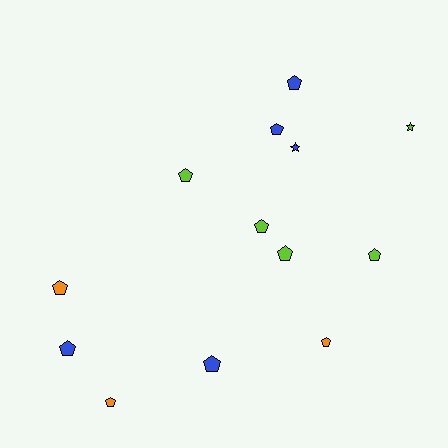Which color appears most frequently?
Lime, with 5 objects.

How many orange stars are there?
There are no orange stars.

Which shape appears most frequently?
Pentagon, with 11 objects.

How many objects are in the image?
There are 13 objects.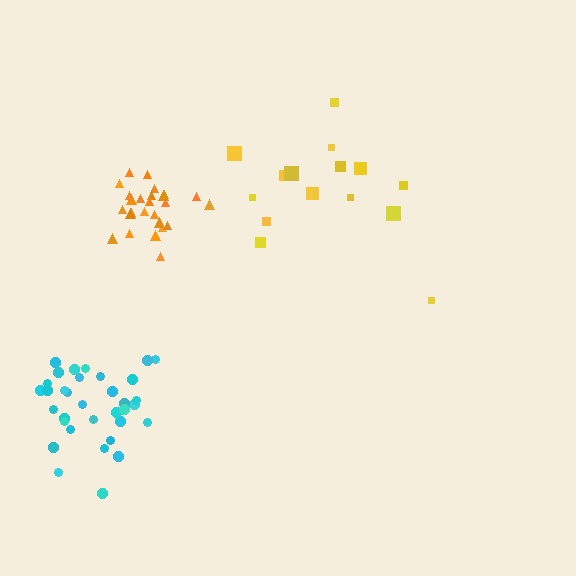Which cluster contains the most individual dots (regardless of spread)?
Cyan (34).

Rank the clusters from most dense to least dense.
orange, cyan, yellow.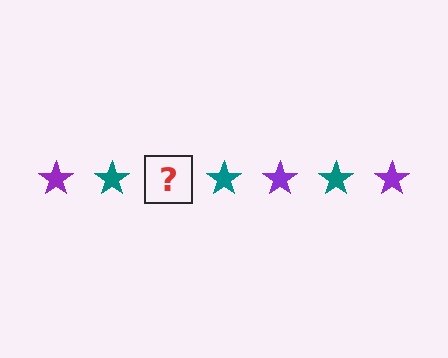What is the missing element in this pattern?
The missing element is a purple star.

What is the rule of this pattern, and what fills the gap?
The rule is that the pattern cycles through purple, teal stars. The gap should be filled with a purple star.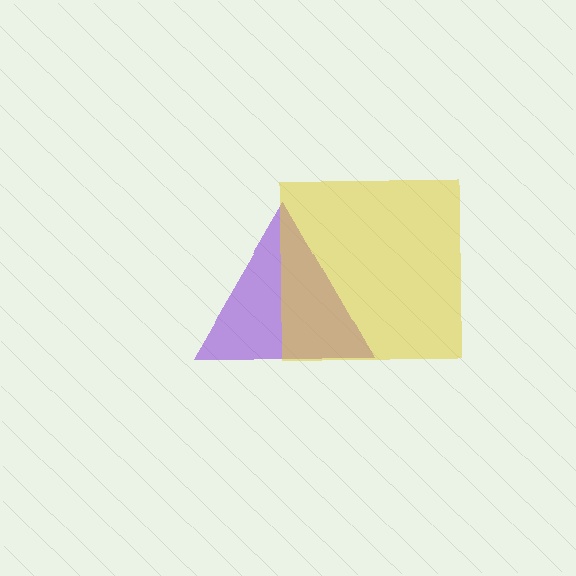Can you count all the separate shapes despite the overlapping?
Yes, there are 2 separate shapes.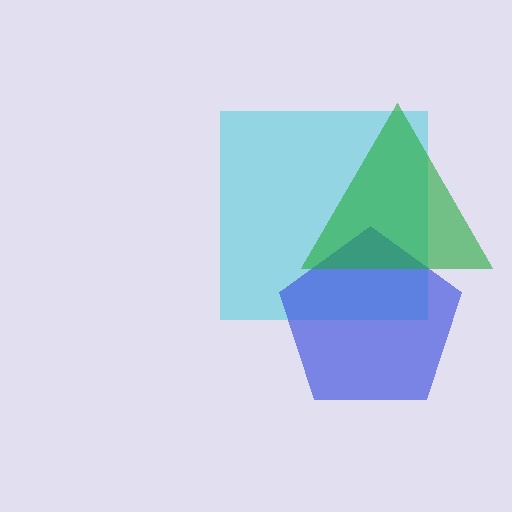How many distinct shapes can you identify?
There are 3 distinct shapes: a cyan square, a blue pentagon, a green triangle.